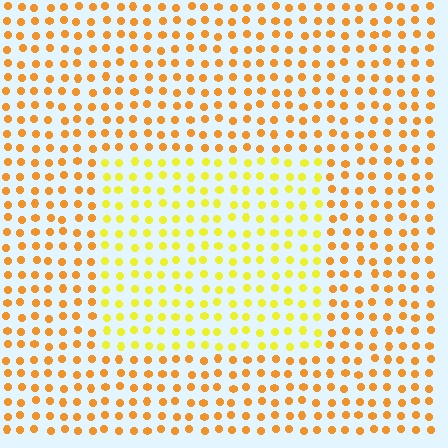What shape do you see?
I see a rectangle.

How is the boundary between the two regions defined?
The boundary is defined purely by a slight shift in hue (about 30 degrees). Spacing, size, and orientation are identical on both sides.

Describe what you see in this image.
The image is filled with small orange elements in a uniform arrangement. A rectangle-shaped region is visible where the elements are tinted to a slightly different hue, forming a subtle color boundary.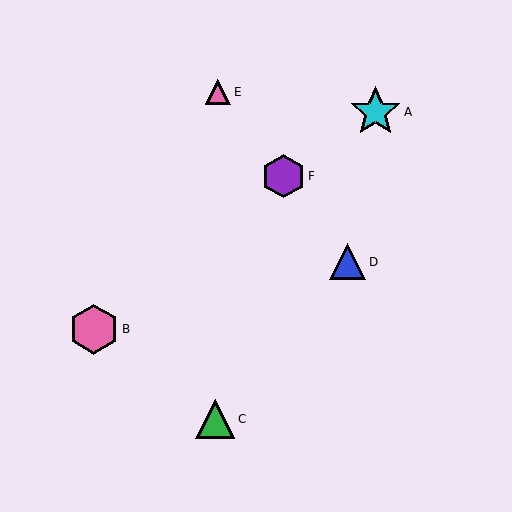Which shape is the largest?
The cyan star (labeled A) is the largest.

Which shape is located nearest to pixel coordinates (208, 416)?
The green triangle (labeled C) at (215, 419) is nearest to that location.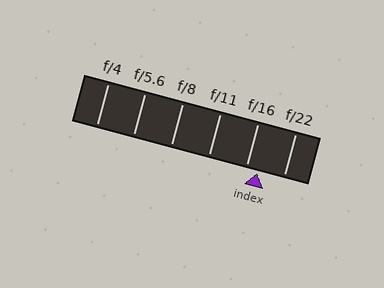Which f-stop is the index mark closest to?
The index mark is closest to f/16.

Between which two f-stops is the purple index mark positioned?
The index mark is between f/16 and f/22.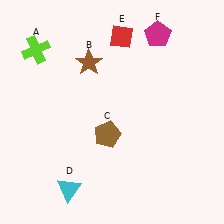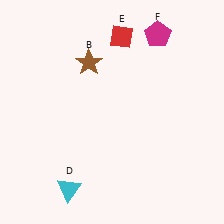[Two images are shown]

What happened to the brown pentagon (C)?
The brown pentagon (C) was removed in Image 2. It was in the bottom-left area of Image 1.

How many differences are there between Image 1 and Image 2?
There are 2 differences between the two images.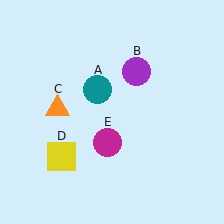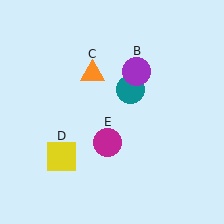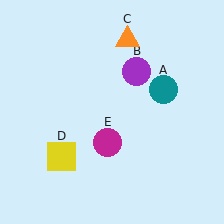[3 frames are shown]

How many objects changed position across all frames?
2 objects changed position: teal circle (object A), orange triangle (object C).